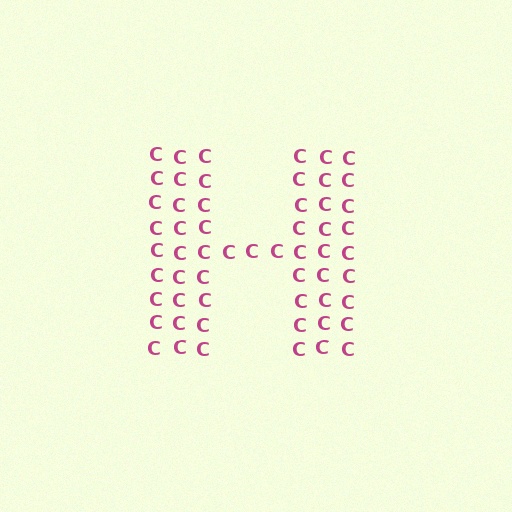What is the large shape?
The large shape is the letter H.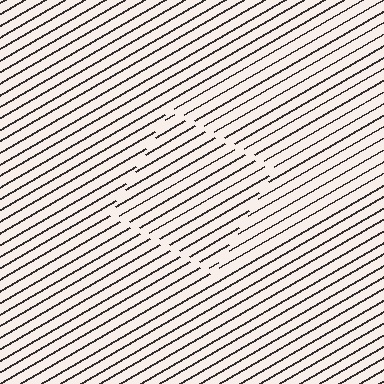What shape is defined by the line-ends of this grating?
An illusory square. The interior of the shape contains the same grating, shifted by half a period — the contour is defined by the phase discontinuity where line-ends from the inner and outer gratings abut.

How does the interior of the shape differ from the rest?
The interior of the shape contains the same grating, shifted by half a period — the contour is defined by the phase discontinuity where line-ends from the inner and outer gratings abut.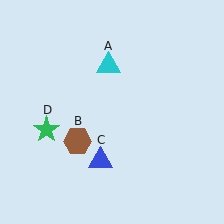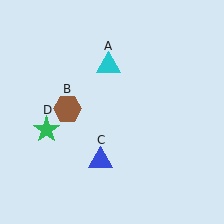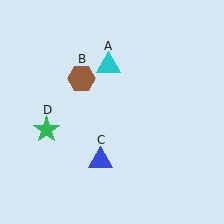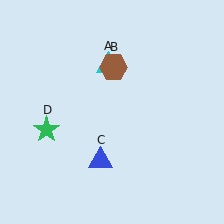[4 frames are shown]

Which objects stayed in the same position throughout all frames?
Cyan triangle (object A) and blue triangle (object C) and green star (object D) remained stationary.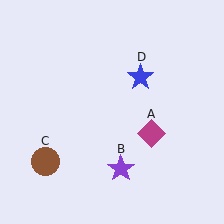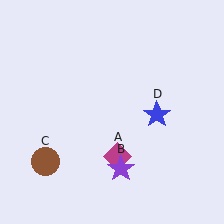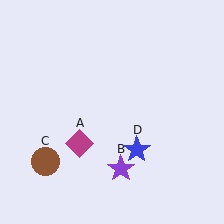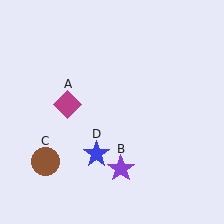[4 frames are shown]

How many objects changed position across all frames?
2 objects changed position: magenta diamond (object A), blue star (object D).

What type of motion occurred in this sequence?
The magenta diamond (object A), blue star (object D) rotated clockwise around the center of the scene.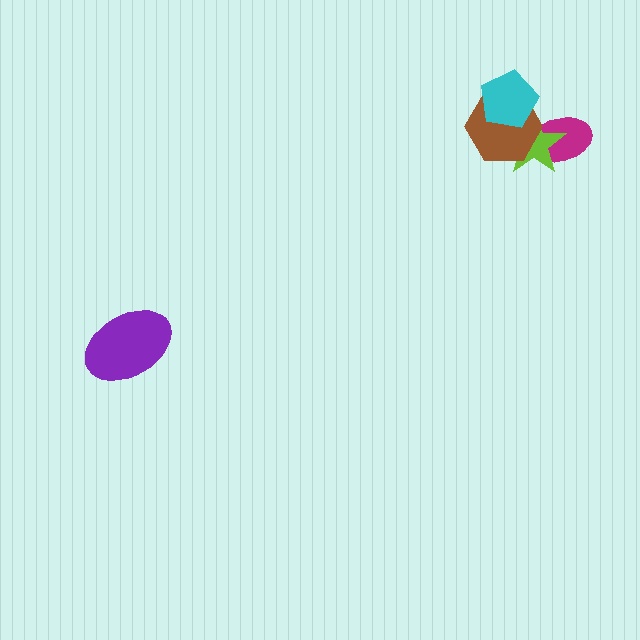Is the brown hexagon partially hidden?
Yes, it is partially covered by another shape.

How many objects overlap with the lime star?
3 objects overlap with the lime star.